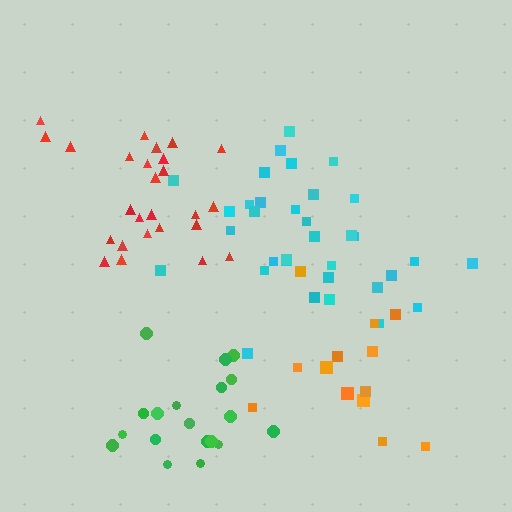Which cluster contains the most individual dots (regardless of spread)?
Cyan (34).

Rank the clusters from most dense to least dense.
green, red, cyan, orange.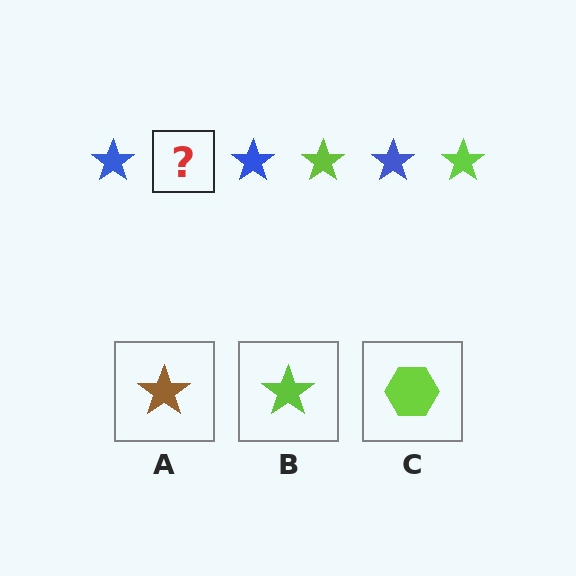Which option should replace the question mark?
Option B.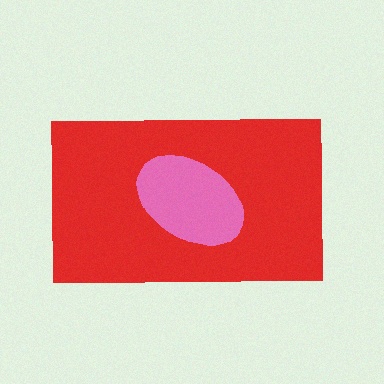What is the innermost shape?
The pink ellipse.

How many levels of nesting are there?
2.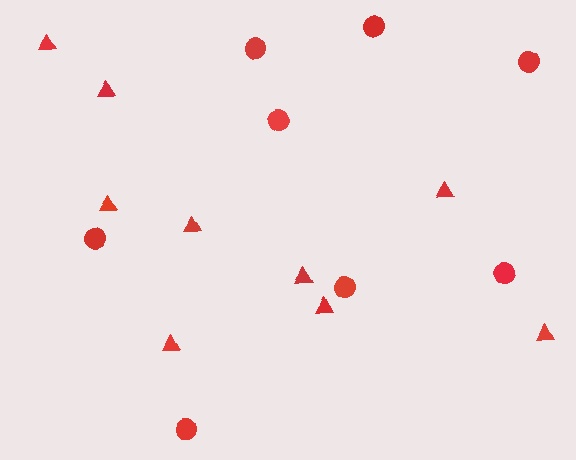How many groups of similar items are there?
There are 2 groups: one group of triangles (9) and one group of circles (8).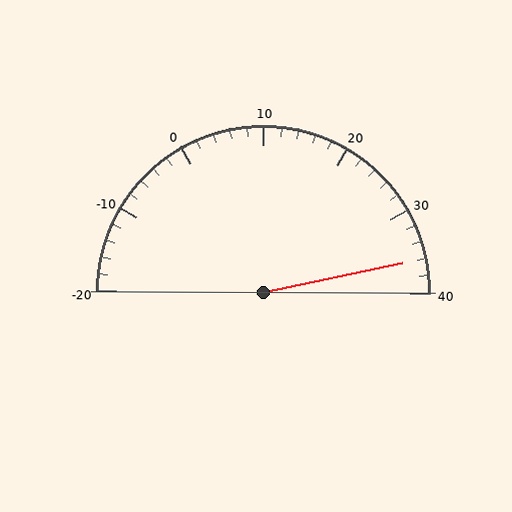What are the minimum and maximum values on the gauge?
The gauge ranges from -20 to 40.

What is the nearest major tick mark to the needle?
The nearest major tick mark is 40.